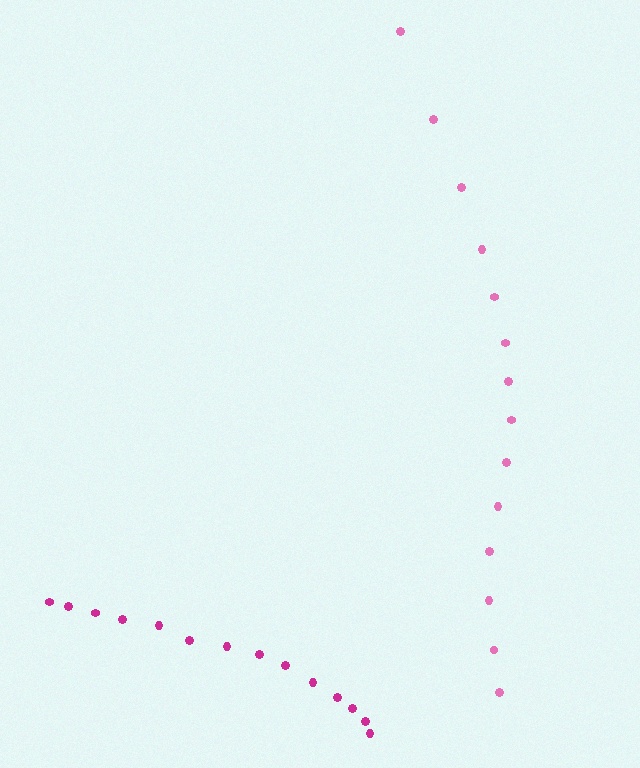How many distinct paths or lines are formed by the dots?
There are 2 distinct paths.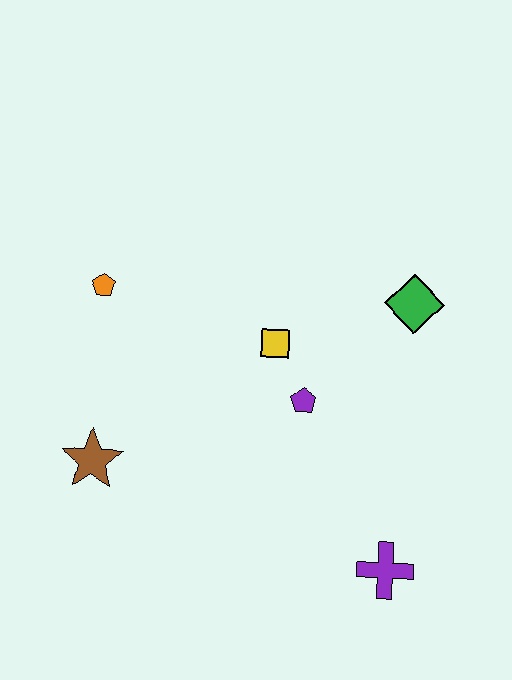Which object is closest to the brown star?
The orange pentagon is closest to the brown star.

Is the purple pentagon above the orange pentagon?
No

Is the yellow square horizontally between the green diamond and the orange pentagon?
Yes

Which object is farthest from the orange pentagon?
The purple cross is farthest from the orange pentagon.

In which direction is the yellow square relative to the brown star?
The yellow square is to the right of the brown star.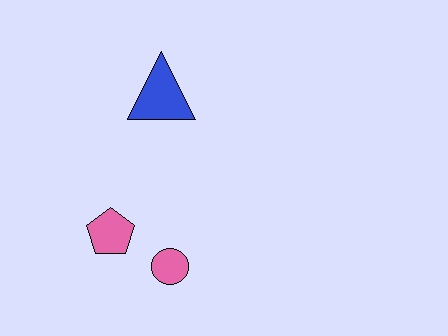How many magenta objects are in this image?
There are no magenta objects.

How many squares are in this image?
There are no squares.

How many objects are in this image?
There are 3 objects.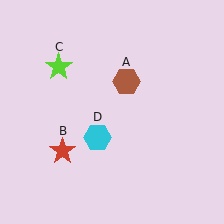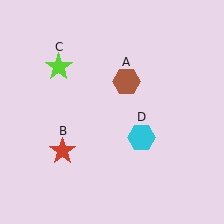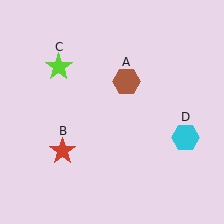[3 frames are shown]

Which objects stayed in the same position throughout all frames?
Brown hexagon (object A) and red star (object B) and lime star (object C) remained stationary.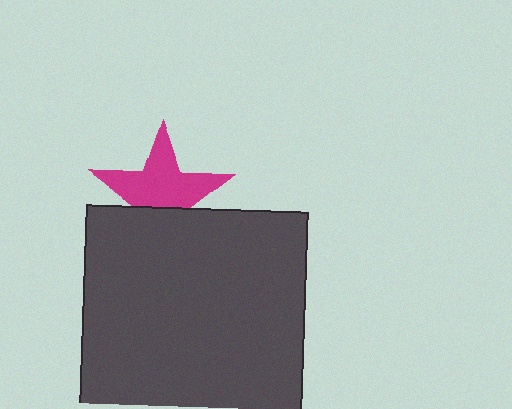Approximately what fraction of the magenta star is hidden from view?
Roughly 36% of the magenta star is hidden behind the dark gray square.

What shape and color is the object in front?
The object in front is a dark gray square.